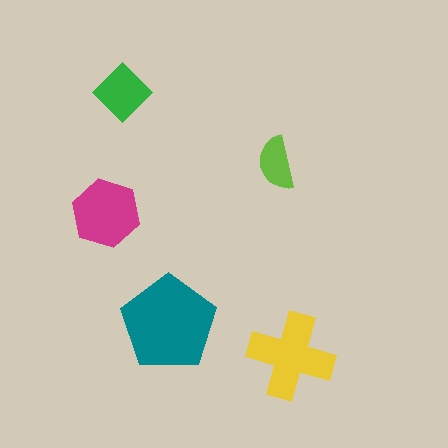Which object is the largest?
The teal pentagon.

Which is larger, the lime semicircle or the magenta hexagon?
The magenta hexagon.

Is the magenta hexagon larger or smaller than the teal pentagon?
Smaller.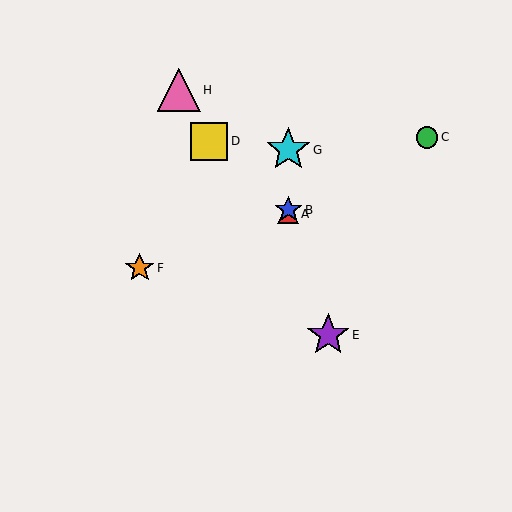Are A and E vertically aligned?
No, A is at x≈288 and E is at x≈328.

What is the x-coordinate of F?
Object F is at x≈140.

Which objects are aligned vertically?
Objects A, B, G are aligned vertically.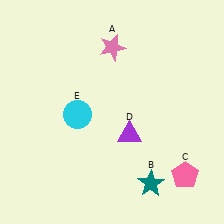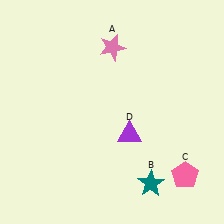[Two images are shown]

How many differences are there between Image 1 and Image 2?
There is 1 difference between the two images.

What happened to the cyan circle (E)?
The cyan circle (E) was removed in Image 2. It was in the bottom-left area of Image 1.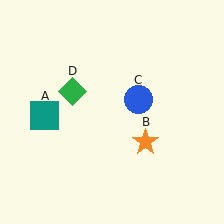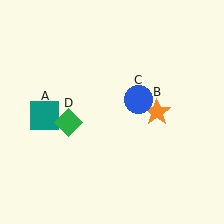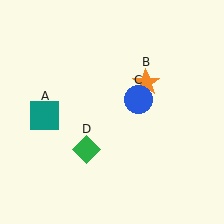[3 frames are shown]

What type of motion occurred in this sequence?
The orange star (object B), green diamond (object D) rotated counterclockwise around the center of the scene.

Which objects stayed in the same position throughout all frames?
Teal square (object A) and blue circle (object C) remained stationary.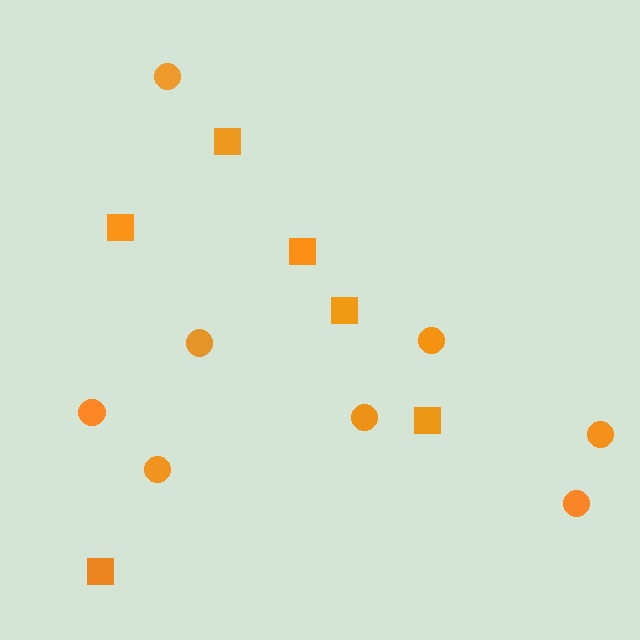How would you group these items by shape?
There are 2 groups: one group of squares (6) and one group of circles (8).